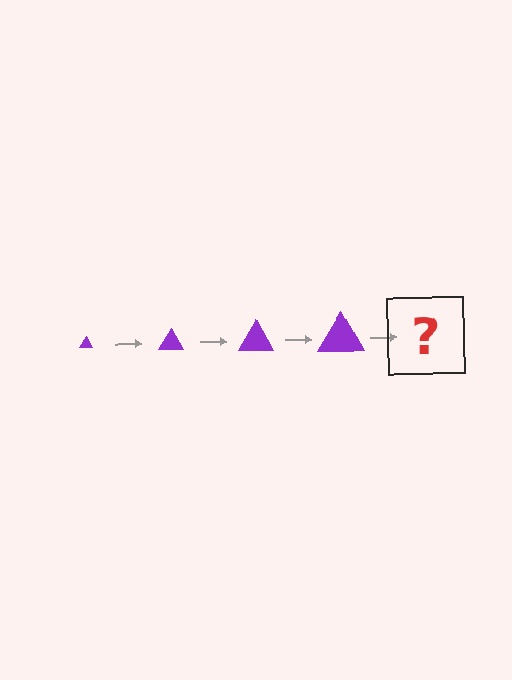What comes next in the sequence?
The next element should be a purple triangle, larger than the previous one.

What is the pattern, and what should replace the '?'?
The pattern is that the triangle gets progressively larger each step. The '?' should be a purple triangle, larger than the previous one.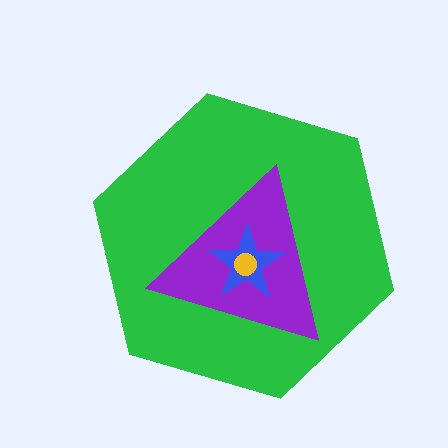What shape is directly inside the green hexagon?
The purple triangle.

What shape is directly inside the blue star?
The yellow circle.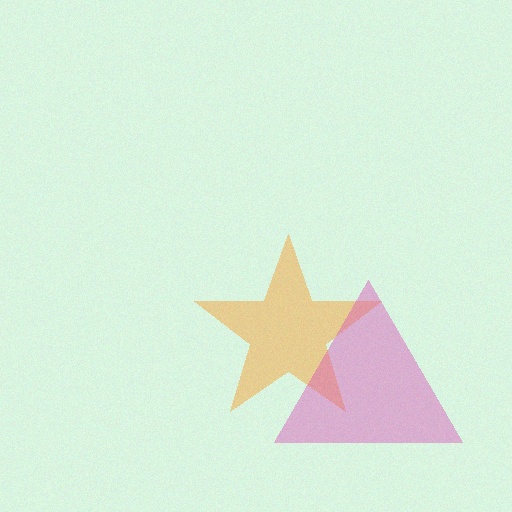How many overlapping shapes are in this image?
There are 2 overlapping shapes in the image.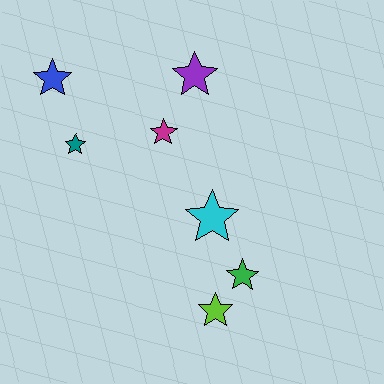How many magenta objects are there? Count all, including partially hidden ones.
There is 1 magenta object.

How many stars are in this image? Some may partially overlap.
There are 7 stars.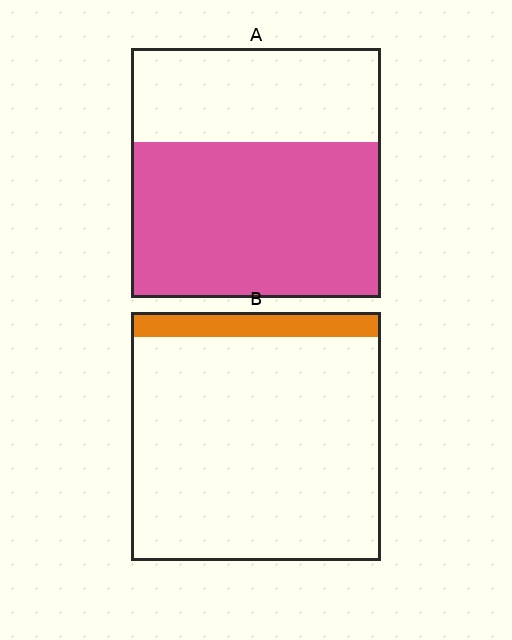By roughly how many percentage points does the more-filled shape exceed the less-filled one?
By roughly 50 percentage points (A over B).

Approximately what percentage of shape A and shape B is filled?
A is approximately 60% and B is approximately 10%.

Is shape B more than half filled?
No.